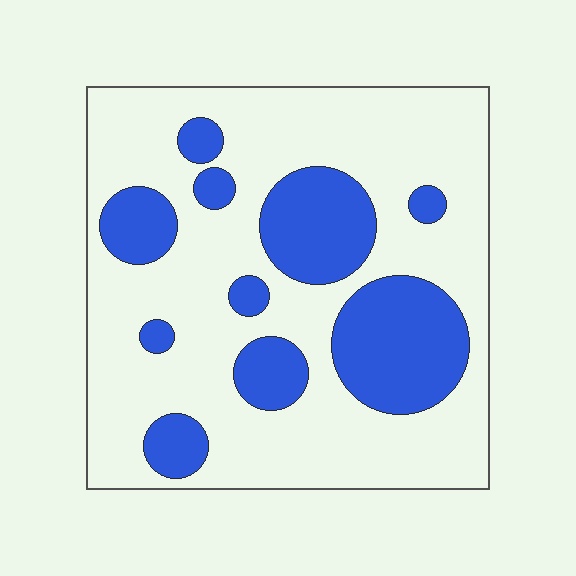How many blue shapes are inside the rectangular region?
10.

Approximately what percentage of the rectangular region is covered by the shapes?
Approximately 30%.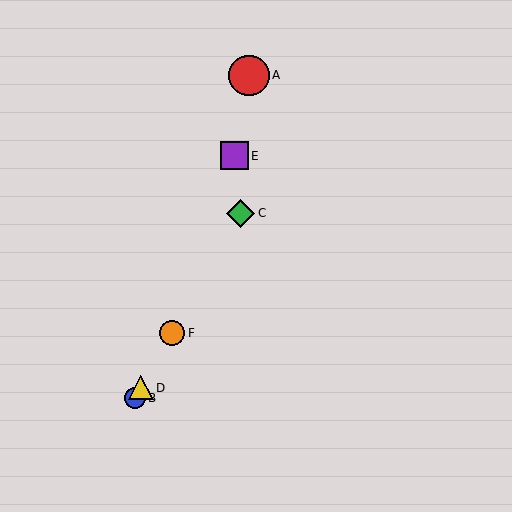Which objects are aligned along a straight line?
Objects B, C, D, F are aligned along a straight line.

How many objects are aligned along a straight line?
4 objects (B, C, D, F) are aligned along a straight line.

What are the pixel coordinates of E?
Object E is at (234, 156).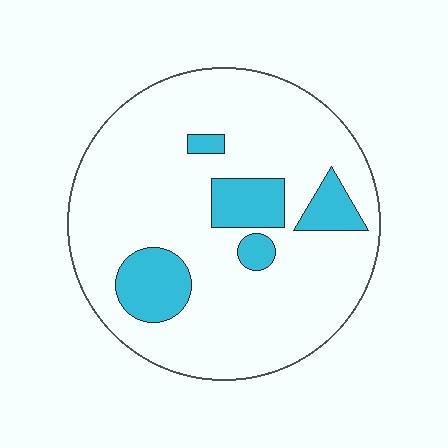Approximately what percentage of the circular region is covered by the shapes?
Approximately 15%.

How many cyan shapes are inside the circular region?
5.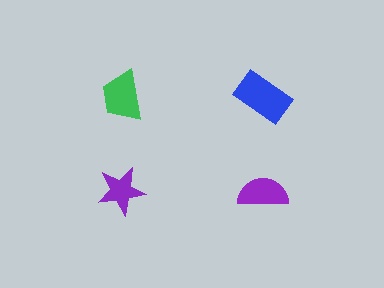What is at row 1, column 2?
A blue rectangle.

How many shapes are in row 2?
2 shapes.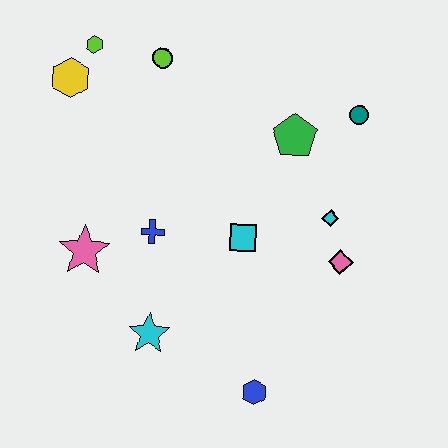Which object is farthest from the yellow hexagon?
The blue hexagon is farthest from the yellow hexagon.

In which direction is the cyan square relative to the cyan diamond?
The cyan square is to the left of the cyan diamond.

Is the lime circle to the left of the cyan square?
Yes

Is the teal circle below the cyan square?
No